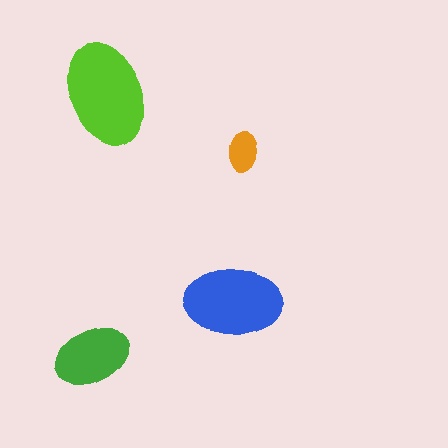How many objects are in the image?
There are 4 objects in the image.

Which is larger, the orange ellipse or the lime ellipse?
The lime one.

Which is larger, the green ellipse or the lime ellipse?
The lime one.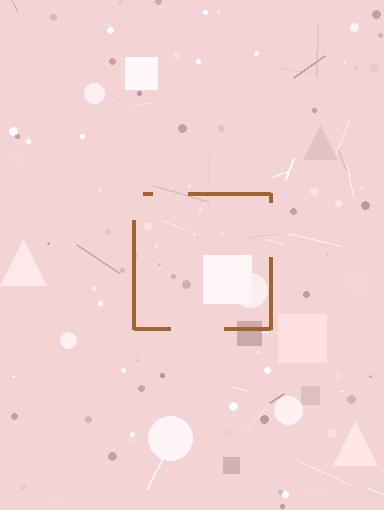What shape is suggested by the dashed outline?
The dashed outline suggests a square.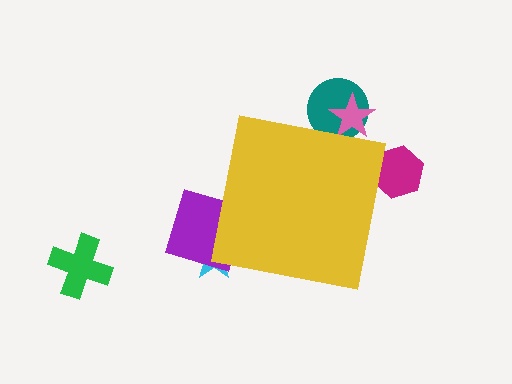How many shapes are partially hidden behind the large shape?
5 shapes are partially hidden.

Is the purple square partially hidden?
Yes, the purple square is partially hidden behind the yellow square.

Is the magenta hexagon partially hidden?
Yes, the magenta hexagon is partially hidden behind the yellow square.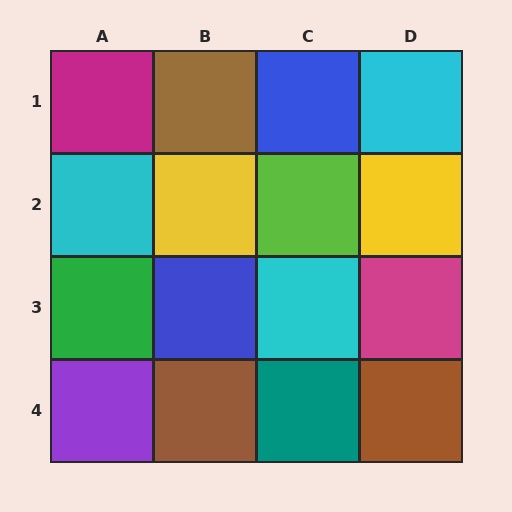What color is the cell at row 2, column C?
Lime.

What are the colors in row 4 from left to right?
Purple, brown, teal, brown.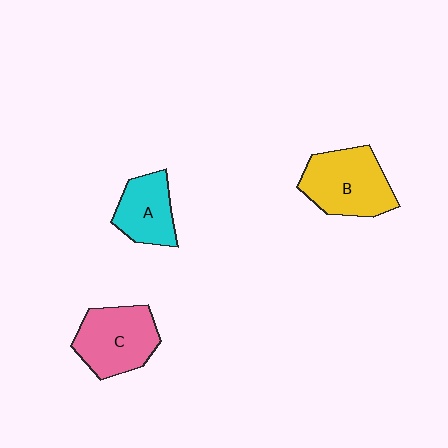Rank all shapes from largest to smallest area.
From largest to smallest: B (yellow), C (pink), A (cyan).